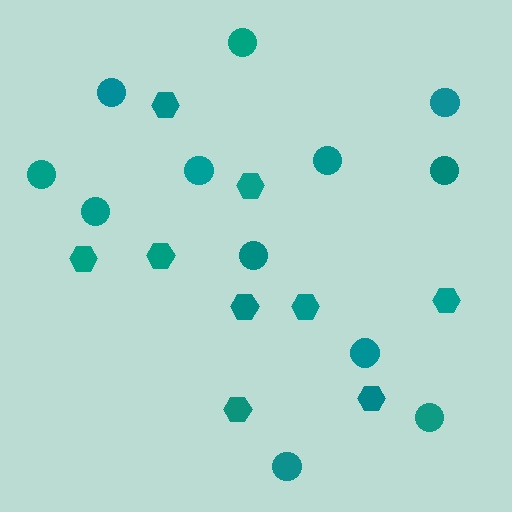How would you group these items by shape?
There are 2 groups: one group of hexagons (9) and one group of circles (12).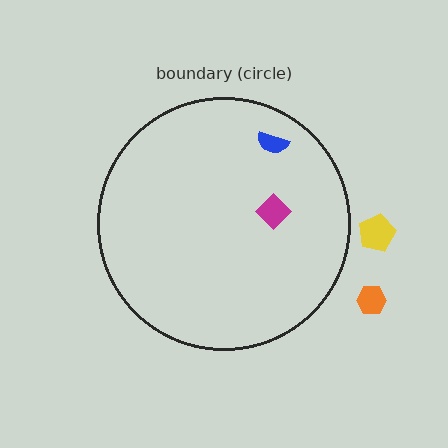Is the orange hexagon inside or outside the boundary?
Outside.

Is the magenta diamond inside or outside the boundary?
Inside.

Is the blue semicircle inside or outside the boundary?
Inside.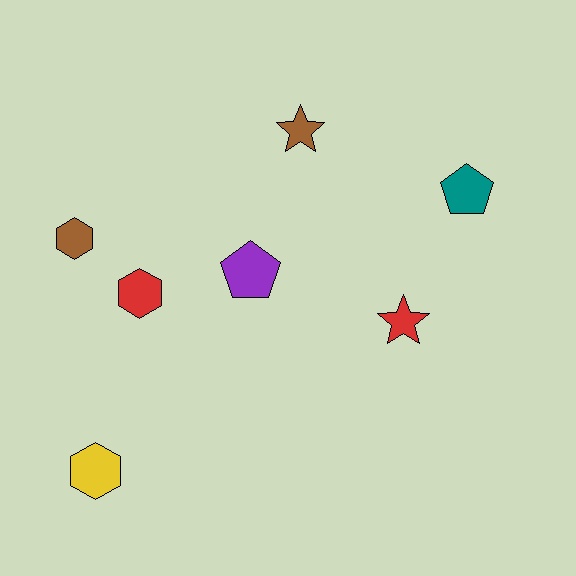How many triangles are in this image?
There are no triangles.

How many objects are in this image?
There are 7 objects.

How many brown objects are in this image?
There are 2 brown objects.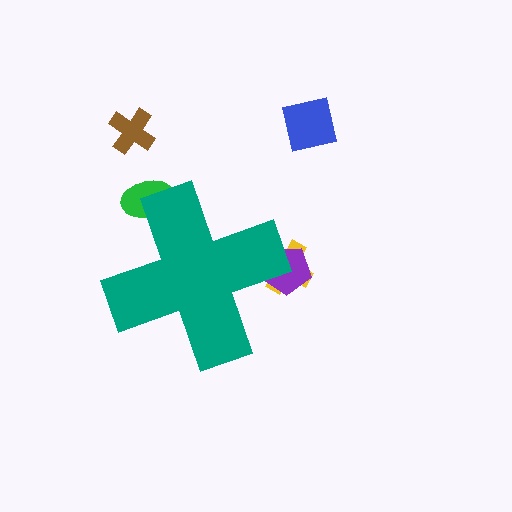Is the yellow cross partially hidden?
Yes, the yellow cross is partially hidden behind the teal cross.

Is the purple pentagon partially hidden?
Yes, the purple pentagon is partially hidden behind the teal cross.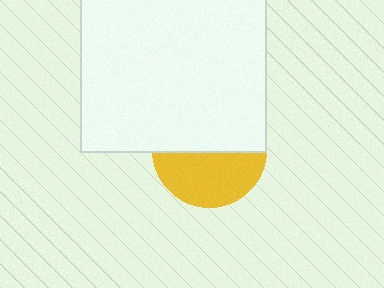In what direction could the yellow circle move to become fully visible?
The yellow circle could move down. That would shift it out from behind the white square entirely.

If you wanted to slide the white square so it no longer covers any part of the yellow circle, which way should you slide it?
Slide it up — that is the most direct way to separate the two shapes.